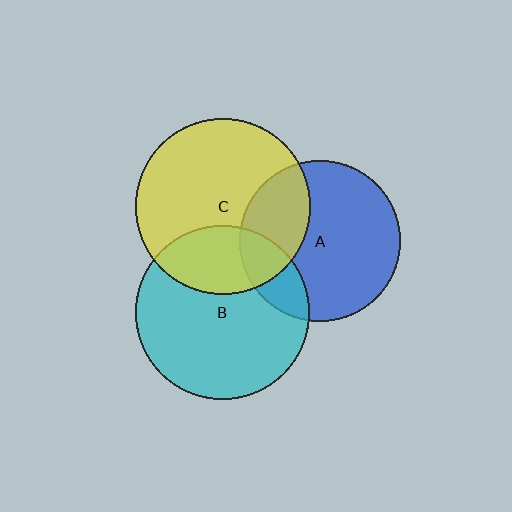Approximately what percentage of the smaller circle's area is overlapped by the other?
Approximately 20%.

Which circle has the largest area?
Circle C (yellow).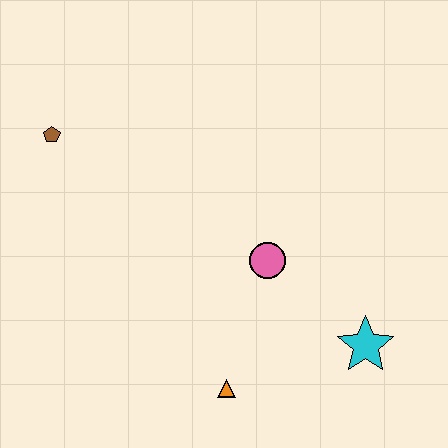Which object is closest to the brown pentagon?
The pink circle is closest to the brown pentagon.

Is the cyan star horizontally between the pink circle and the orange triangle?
No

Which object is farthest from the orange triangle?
The brown pentagon is farthest from the orange triangle.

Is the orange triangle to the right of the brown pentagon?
Yes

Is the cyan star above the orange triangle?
Yes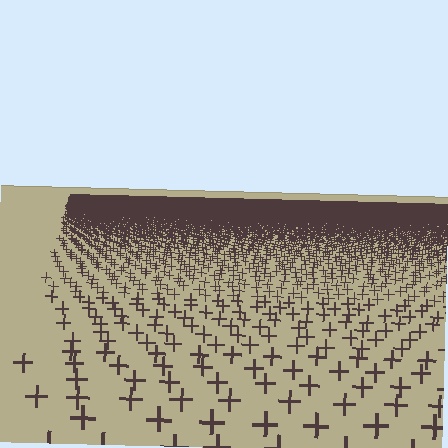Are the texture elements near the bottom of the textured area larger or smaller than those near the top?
Larger. Near the bottom, elements are closer to the viewer and appear at a bigger on-screen size.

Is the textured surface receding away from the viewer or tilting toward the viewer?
The surface is receding away from the viewer. Texture elements get smaller and denser toward the top.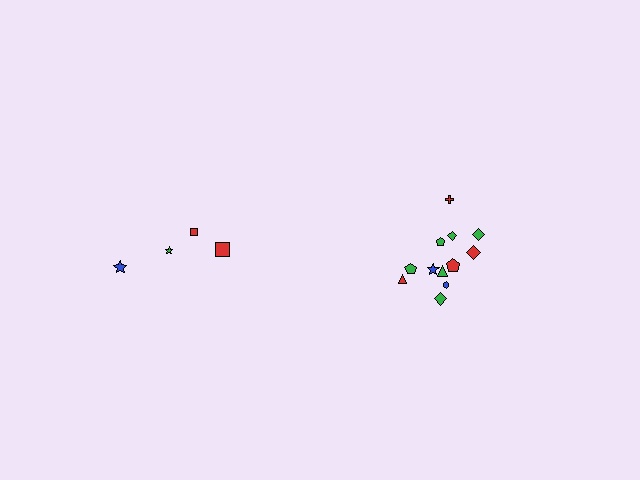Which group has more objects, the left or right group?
The right group.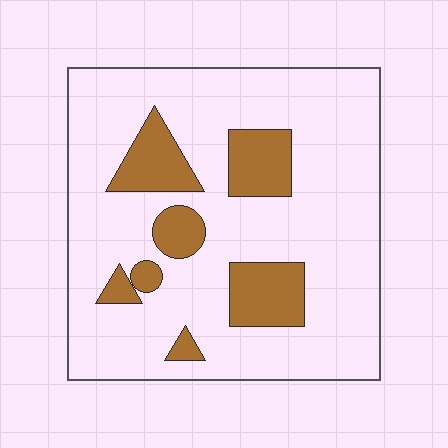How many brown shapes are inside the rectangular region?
7.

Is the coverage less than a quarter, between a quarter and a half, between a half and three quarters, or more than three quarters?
Less than a quarter.